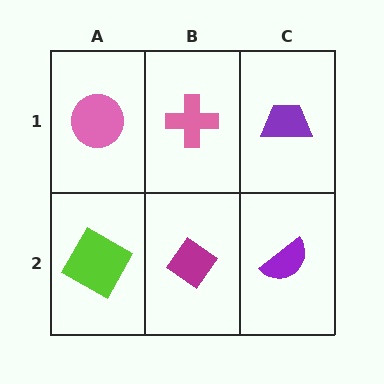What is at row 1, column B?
A pink cross.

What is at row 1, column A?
A pink circle.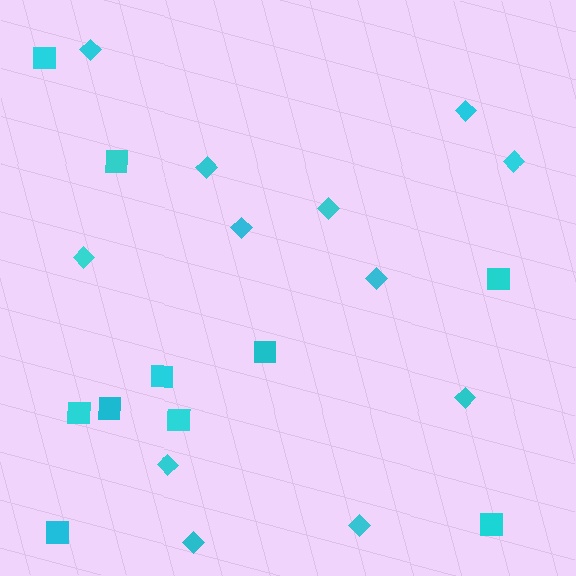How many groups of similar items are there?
There are 2 groups: one group of diamonds (12) and one group of squares (10).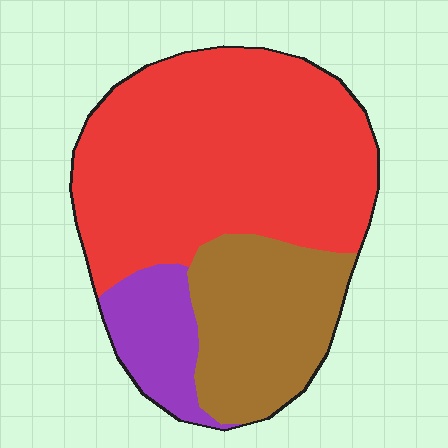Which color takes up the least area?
Purple, at roughly 15%.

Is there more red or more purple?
Red.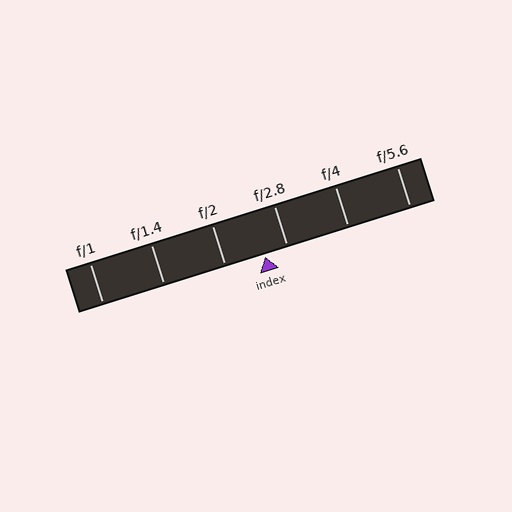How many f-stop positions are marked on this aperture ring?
There are 6 f-stop positions marked.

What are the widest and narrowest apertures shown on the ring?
The widest aperture shown is f/1 and the narrowest is f/5.6.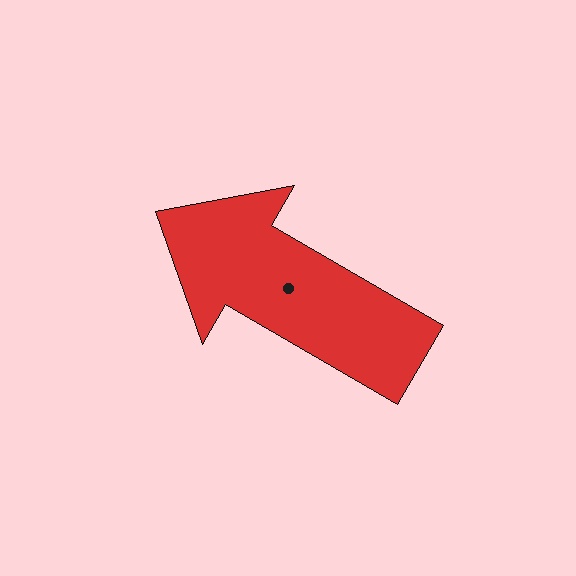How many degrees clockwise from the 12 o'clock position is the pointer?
Approximately 300 degrees.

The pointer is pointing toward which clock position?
Roughly 10 o'clock.